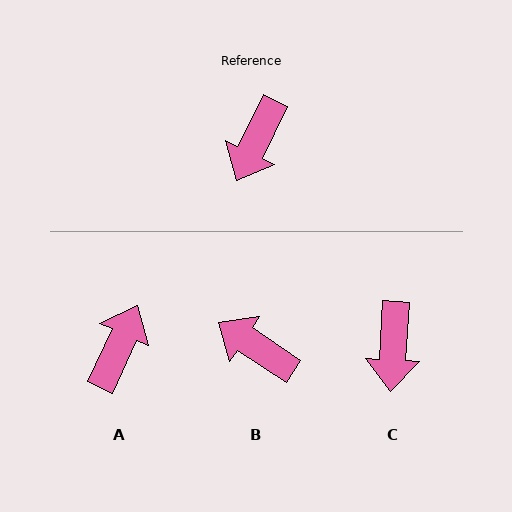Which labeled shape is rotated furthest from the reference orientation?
A, about 178 degrees away.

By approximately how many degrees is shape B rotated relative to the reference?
Approximately 97 degrees clockwise.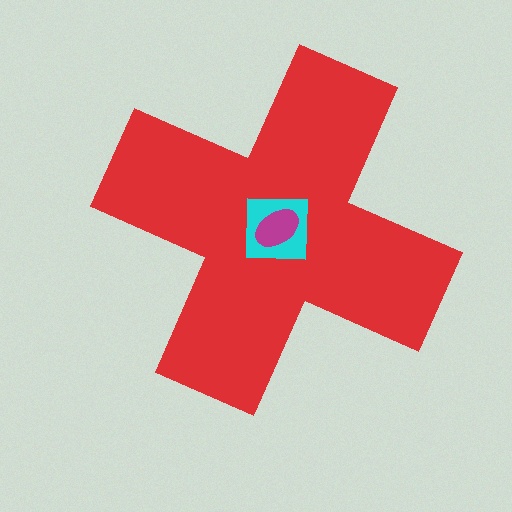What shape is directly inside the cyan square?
The magenta ellipse.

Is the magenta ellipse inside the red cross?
Yes.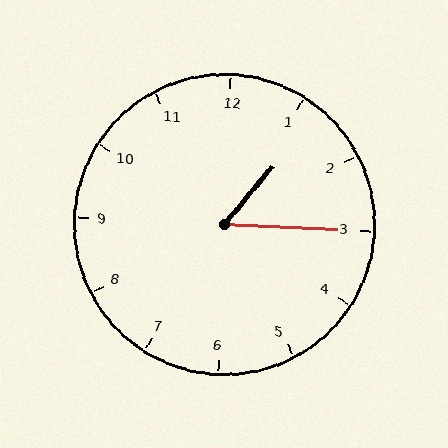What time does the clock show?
1:15.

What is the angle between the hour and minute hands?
Approximately 52 degrees.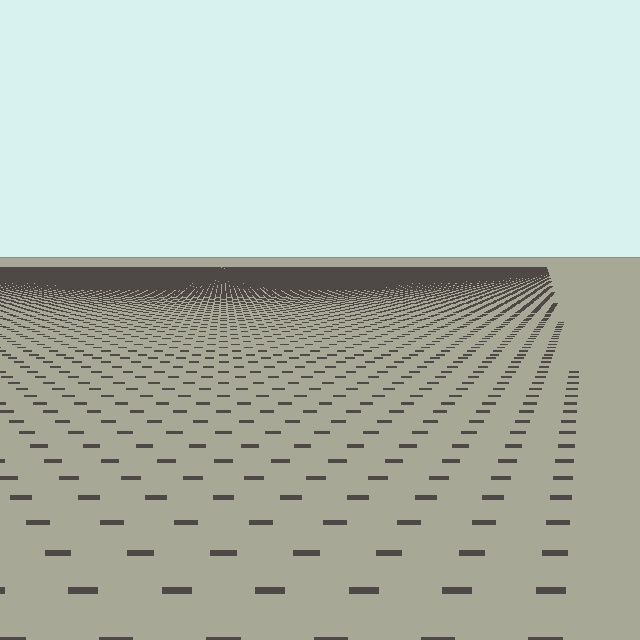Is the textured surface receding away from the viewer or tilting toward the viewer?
The surface is receding away from the viewer. Texture elements get smaller and denser toward the top.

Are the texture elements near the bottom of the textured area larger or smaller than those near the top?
Larger. Near the bottom, elements are closer to the viewer and appear at a bigger on-screen size.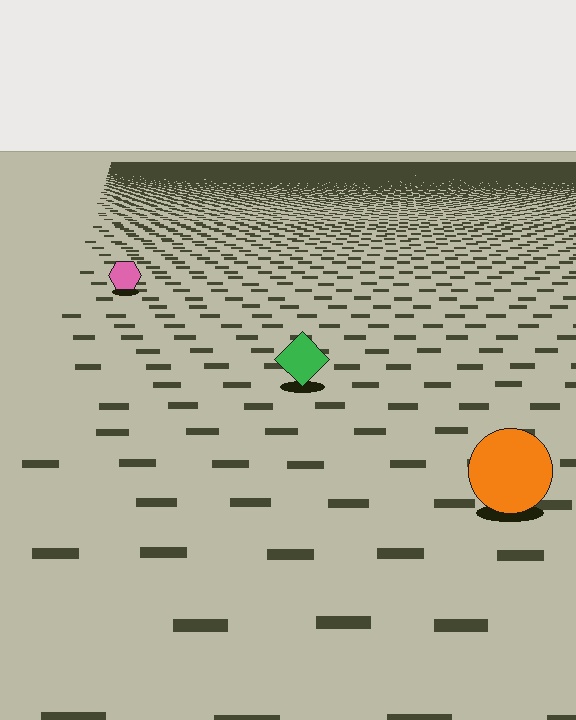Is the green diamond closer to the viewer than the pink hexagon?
Yes. The green diamond is closer — you can tell from the texture gradient: the ground texture is coarser near it.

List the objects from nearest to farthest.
From nearest to farthest: the orange circle, the green diamond, the pink hexagon.